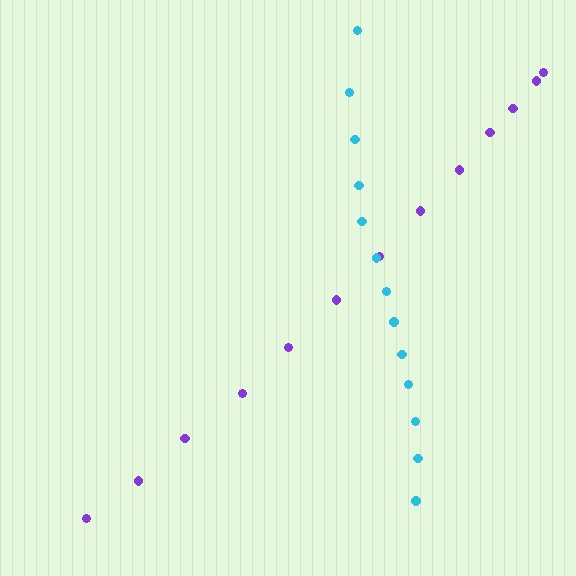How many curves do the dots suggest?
There are 2 distinct paths.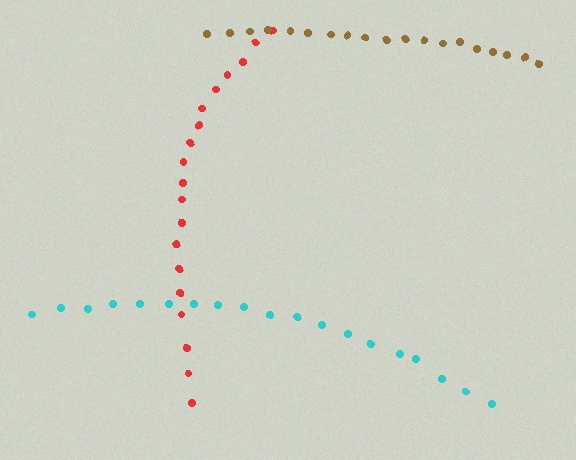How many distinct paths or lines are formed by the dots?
There are 3 distinct paths.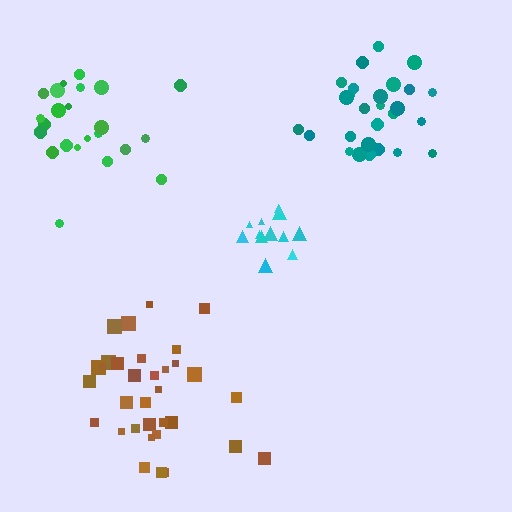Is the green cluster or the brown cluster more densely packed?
Brown.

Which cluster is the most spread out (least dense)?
Green.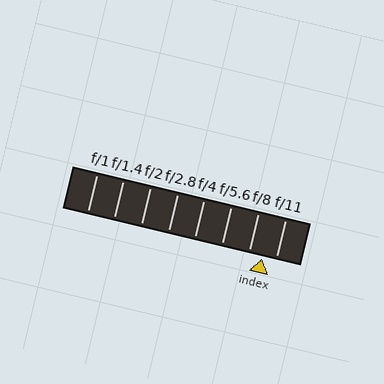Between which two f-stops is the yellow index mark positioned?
The index mark is between f/8 and f/11.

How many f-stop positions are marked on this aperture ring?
There are 8 f-stop positions marked.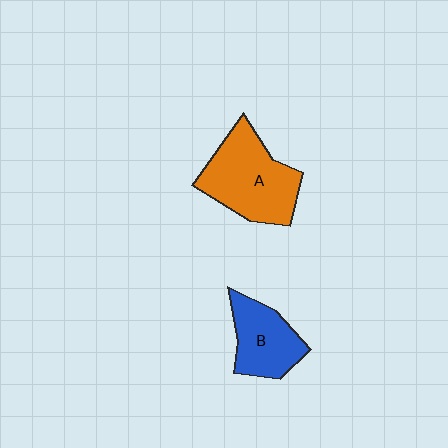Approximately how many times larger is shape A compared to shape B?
Approximately 1.5 times.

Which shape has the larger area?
Shape A (orange).